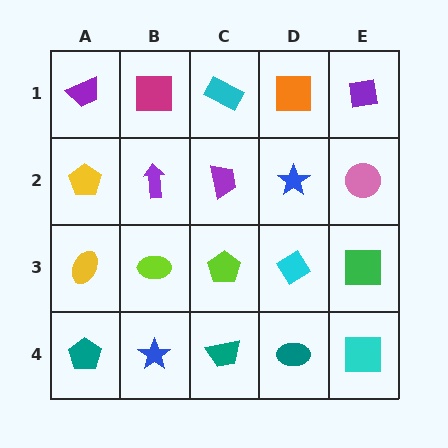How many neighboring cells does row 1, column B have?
3.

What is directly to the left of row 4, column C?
A blue star.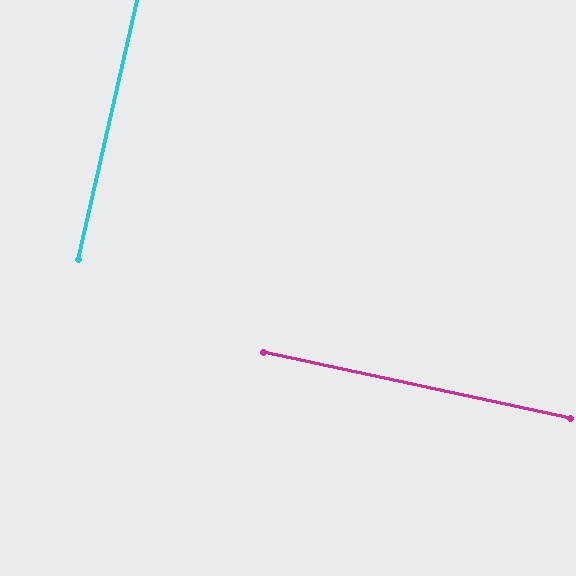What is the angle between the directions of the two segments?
Approximately 89 degrees.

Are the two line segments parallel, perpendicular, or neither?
Perpendicular — they meet at approximately 89°.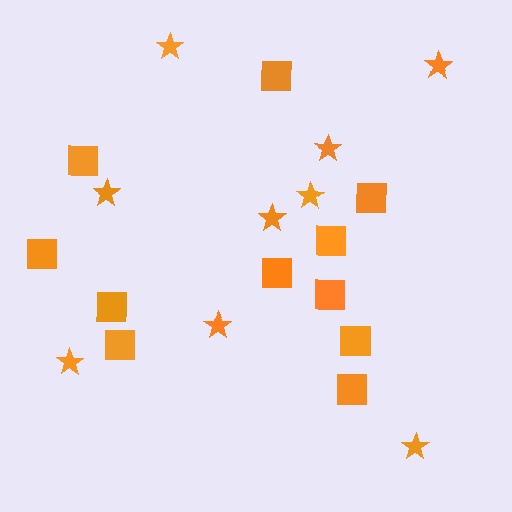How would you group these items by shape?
There are 2 groups: one group of squares (11) and one group of stars (9).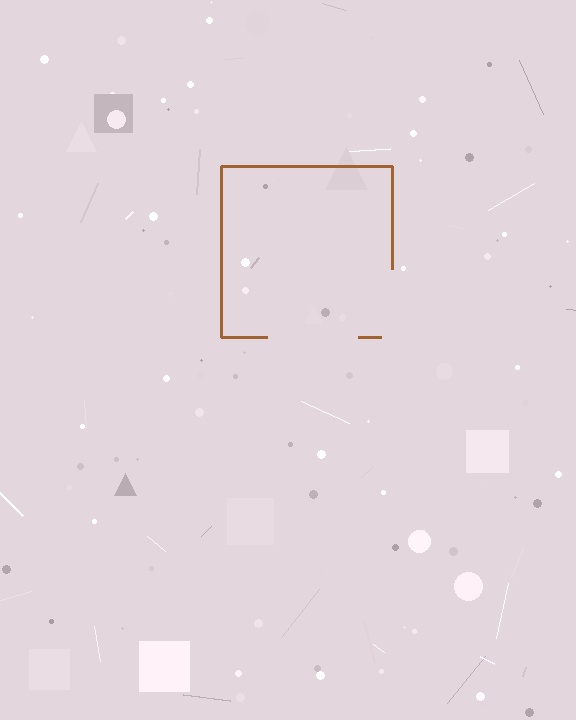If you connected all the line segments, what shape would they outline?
They would outline a square.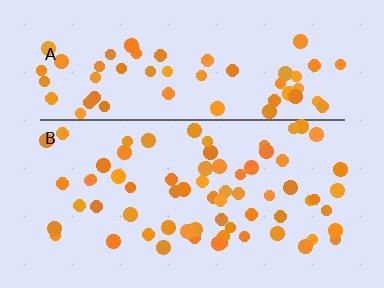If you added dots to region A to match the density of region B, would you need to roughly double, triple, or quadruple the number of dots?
Approximately double.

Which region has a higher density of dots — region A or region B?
B (the bottom).